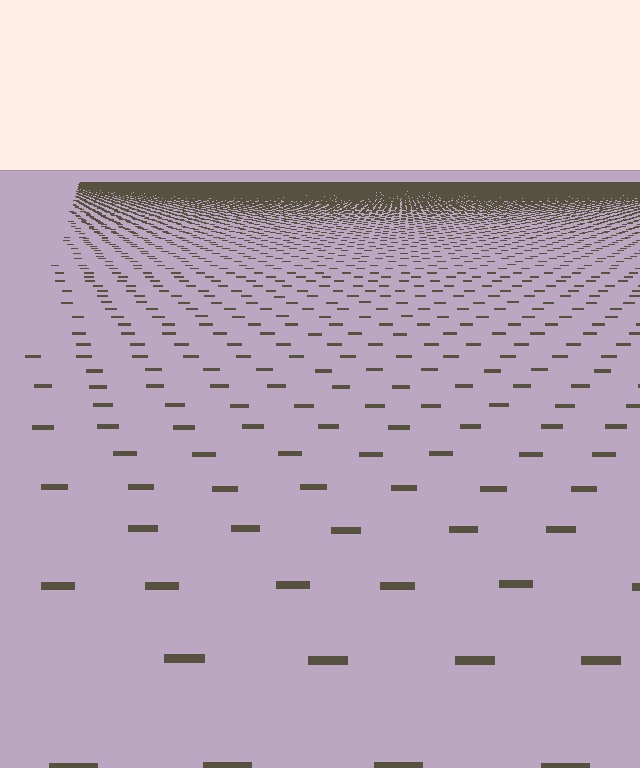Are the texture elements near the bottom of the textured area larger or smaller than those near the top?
Larger. Near the bottom, elements are closer to the viewer and appear at a bigger on-screen size.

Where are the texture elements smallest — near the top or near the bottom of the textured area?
Near the top.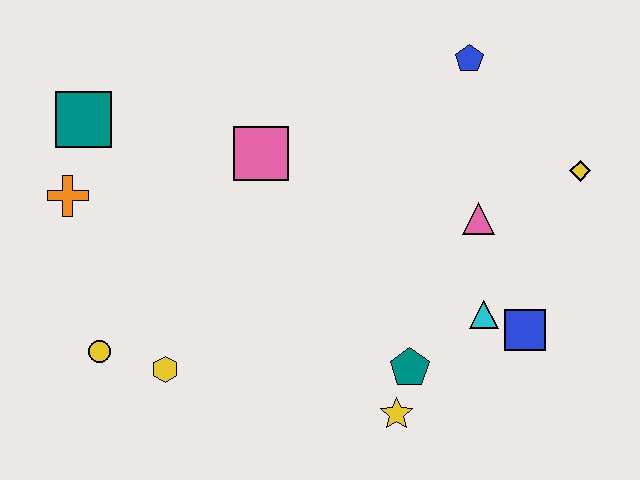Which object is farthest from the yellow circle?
The yellow diamond is farthest from the yellow circle.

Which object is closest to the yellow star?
The teal pentagon is closest to the yellow star.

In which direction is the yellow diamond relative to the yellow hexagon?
The yellow diamond is to the right of the yellow hexagon.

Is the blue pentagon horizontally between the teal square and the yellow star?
No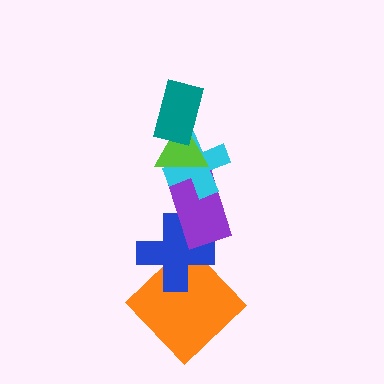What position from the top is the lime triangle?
The lime triangle is 2nd from the top.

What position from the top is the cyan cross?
The cyan cross is 3rd from the top.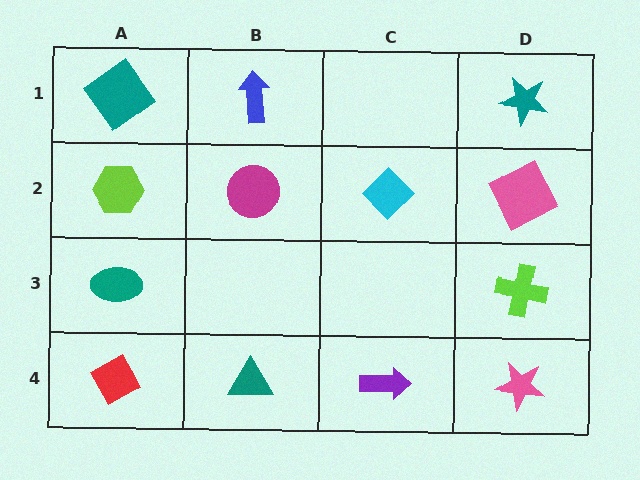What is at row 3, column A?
A teal ellipse.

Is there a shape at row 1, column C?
No, that cell is empty.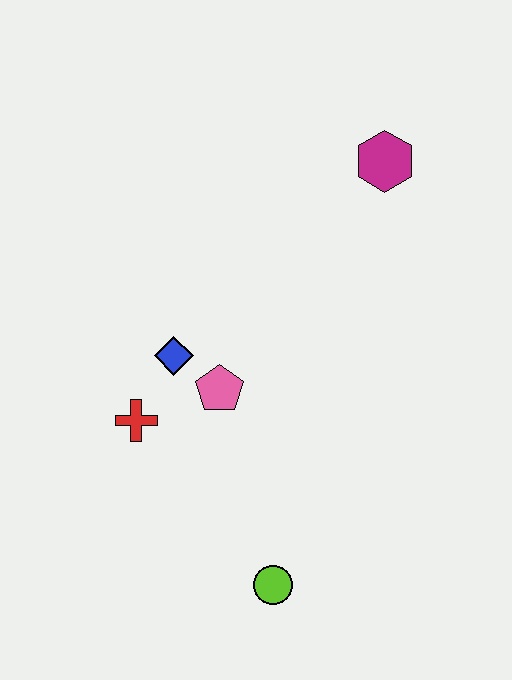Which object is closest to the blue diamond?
The pink pentagon is closest to the blue diamond.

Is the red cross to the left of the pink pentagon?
Yes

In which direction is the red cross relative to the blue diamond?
The red cross is below the blue diamond.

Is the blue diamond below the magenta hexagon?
Yes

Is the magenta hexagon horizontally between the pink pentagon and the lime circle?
No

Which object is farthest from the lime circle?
The magenta hexagon is farthest from the lime circle.